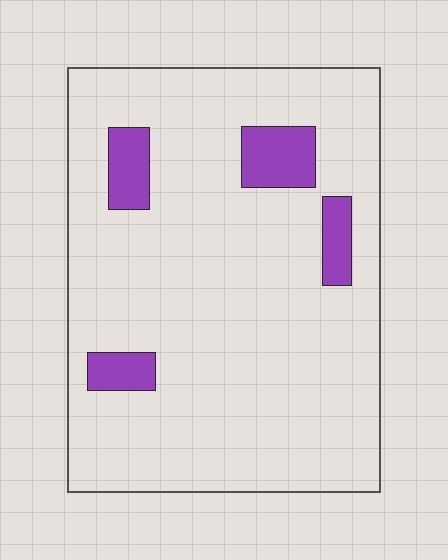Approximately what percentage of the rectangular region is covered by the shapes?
Approximately 10%.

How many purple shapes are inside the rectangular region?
4.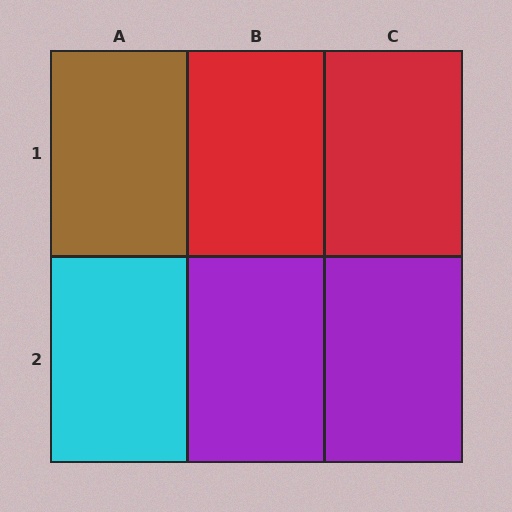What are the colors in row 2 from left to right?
Cyan, purple, purple.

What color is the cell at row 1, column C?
Red.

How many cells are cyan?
1 cell is cyan.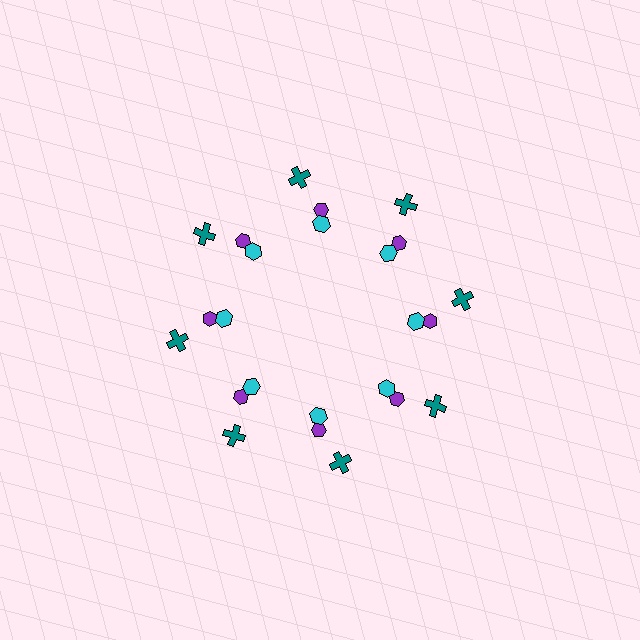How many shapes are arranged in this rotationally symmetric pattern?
There are 24 shapes, arranged in 8 groups of 3.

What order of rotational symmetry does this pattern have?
This pattern has 8-fold rotational symmetry.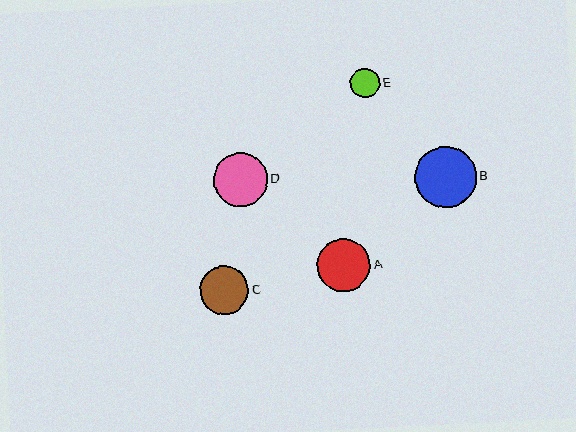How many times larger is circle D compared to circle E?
Circle D is approximately 1.8 times the size of circle E.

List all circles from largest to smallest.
From largest to smallest: B, D, A, C, E.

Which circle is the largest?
Circle B is the largest with a size of approximately 62 pixels.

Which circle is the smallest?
Circle E is the smallest with a size of approximately 30 pixels.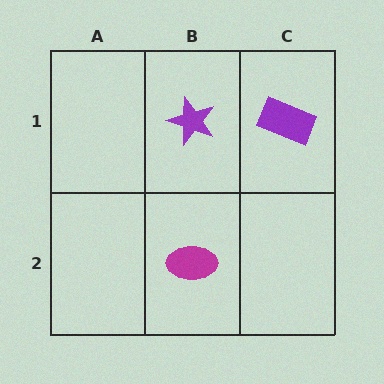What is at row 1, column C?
A purple rectangle.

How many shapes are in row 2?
1 shape.